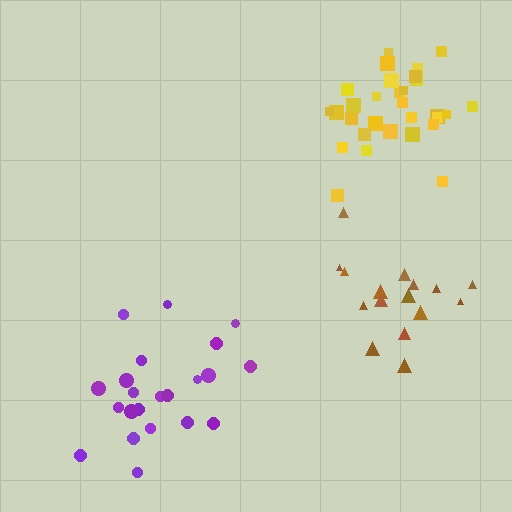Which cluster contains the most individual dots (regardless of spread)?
Yellow (31).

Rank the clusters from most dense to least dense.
yellow, purple, brown.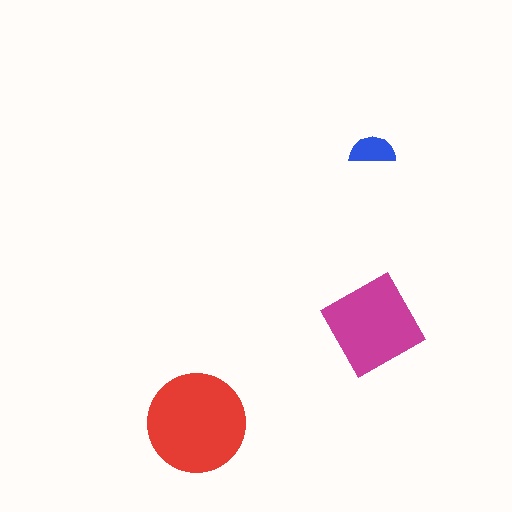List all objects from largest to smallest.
The red circle, the magenta diamond, the blue semicircle.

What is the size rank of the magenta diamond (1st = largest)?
2nd.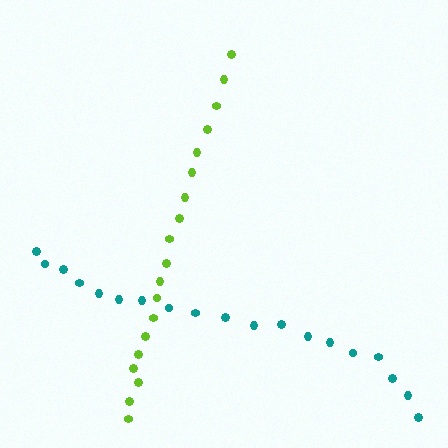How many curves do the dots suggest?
There are 2 distinct paths.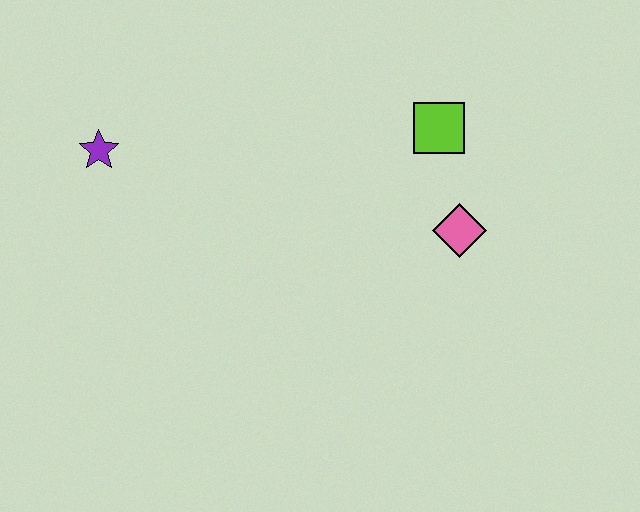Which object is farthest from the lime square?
The purple star is farthest from the lime square.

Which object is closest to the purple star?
The lime square is closest to the purple star.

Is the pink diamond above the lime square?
No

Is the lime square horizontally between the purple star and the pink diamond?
Yes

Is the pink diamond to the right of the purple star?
Yes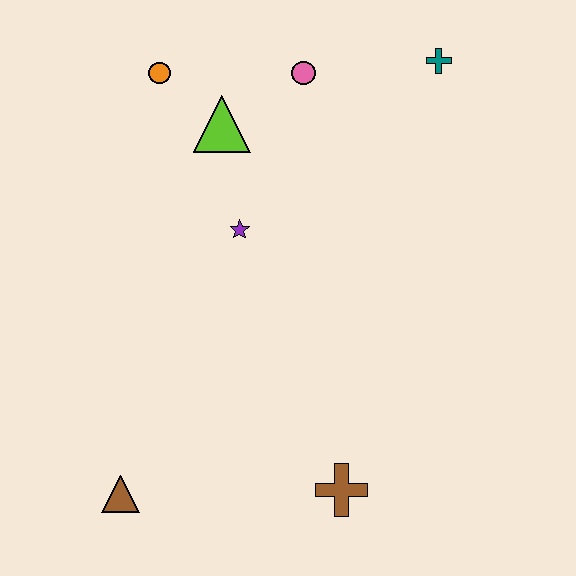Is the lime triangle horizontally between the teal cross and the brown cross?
No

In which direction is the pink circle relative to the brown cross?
The pink circle is above the brown cross.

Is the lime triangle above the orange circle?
No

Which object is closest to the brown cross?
The brown triangle is closest to the brown cross.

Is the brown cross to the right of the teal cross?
No